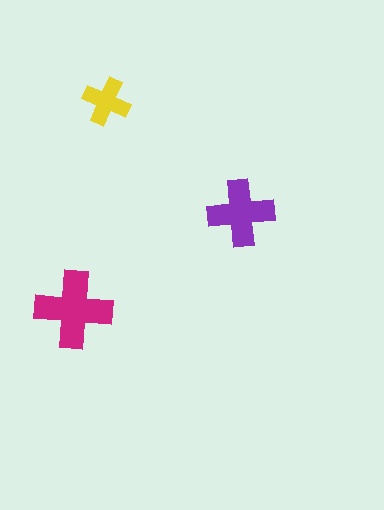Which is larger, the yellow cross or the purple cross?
The purple one.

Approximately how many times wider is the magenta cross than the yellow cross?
About 1.5 times wider.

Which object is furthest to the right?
The purple cross is rightmost.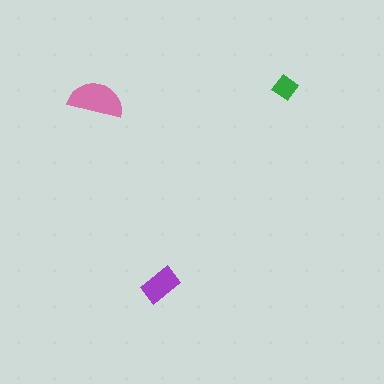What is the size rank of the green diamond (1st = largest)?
3rd.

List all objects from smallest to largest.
The green diamond, the purple rectangle, the pink semicircle.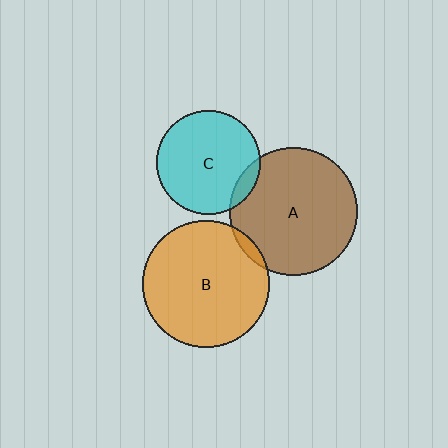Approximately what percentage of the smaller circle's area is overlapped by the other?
Approximately 10%.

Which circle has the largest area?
Circle A (brown).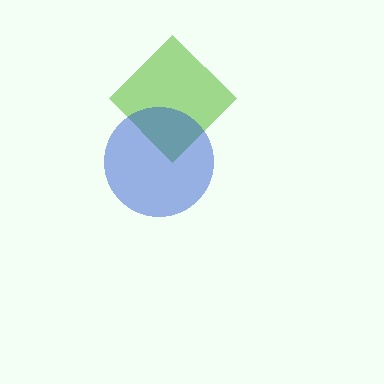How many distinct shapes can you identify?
There are 2 distinct shapes: a lime diamond, a blue circle.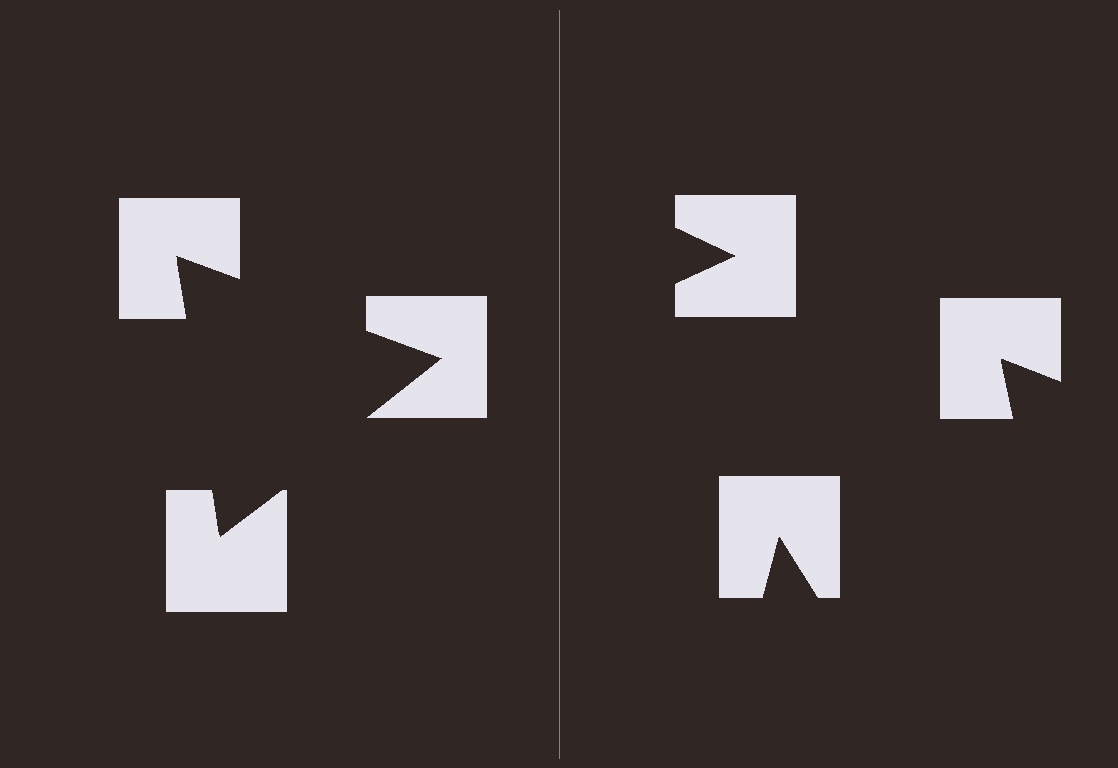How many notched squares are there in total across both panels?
6 — 3 on each side.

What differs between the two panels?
The notched squares are positioned identically on both sides; only the wedge orientations differ. On the left they align to a triangle; on the right they are misaligned.